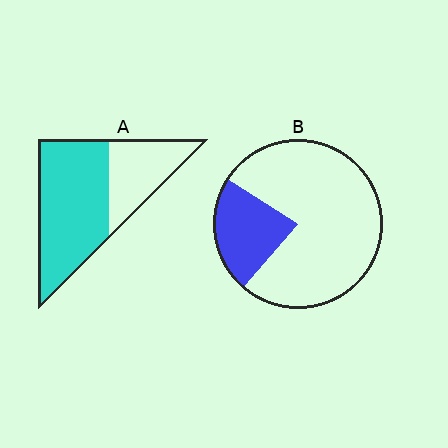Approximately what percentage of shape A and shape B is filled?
A is approximately 65% and B is approximately 25%.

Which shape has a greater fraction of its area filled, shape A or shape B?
Shape A.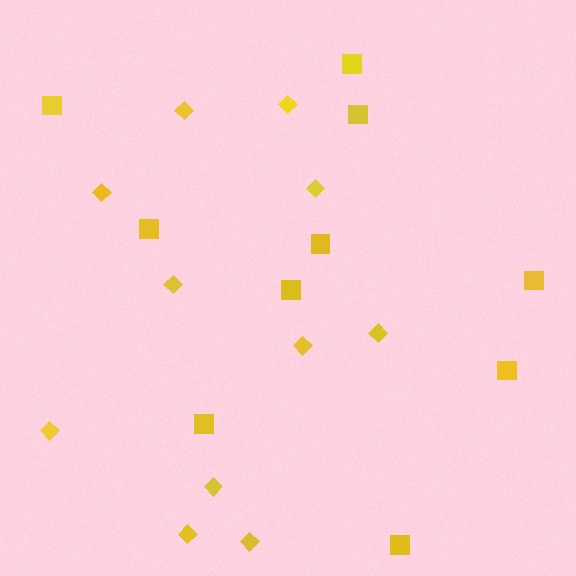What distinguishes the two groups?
There are 2 groups: one group of squares (10) and one group of diamonds (11).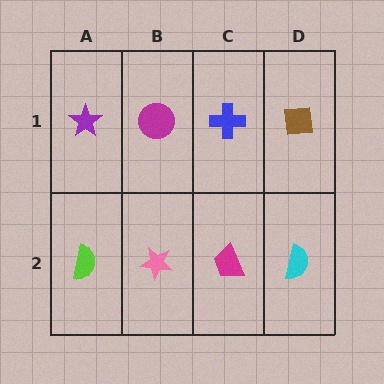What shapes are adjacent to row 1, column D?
A cyan semicircle (row 2, column D), a blue cross (row 1, column C).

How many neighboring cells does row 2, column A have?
2.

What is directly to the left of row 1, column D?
A blue cross.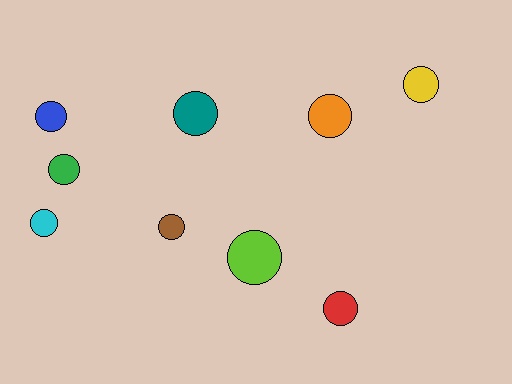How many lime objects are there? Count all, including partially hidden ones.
There is 1 lime object.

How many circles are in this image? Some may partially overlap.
There are 9 circles.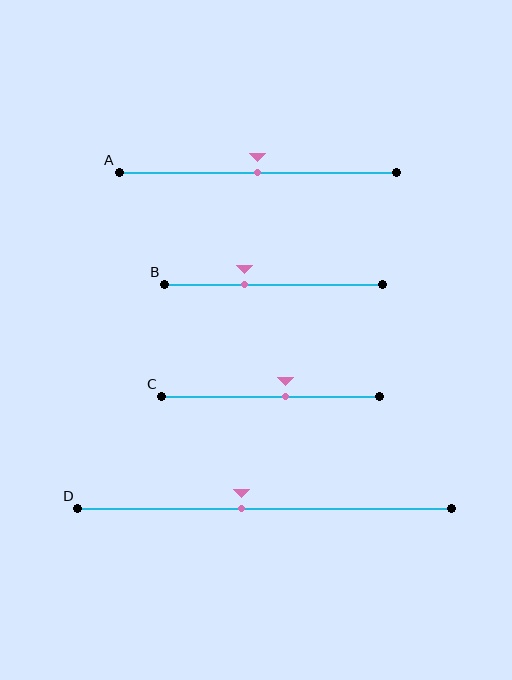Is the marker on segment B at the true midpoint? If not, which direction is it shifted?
No, the marker on segment B is shifted to the left by about 13% of the segment length.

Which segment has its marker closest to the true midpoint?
Segment A has its marker closest to the true midpoint.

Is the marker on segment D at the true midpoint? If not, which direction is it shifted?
No, the marker on segment D is shifted to the left by about 6% of the segment length.